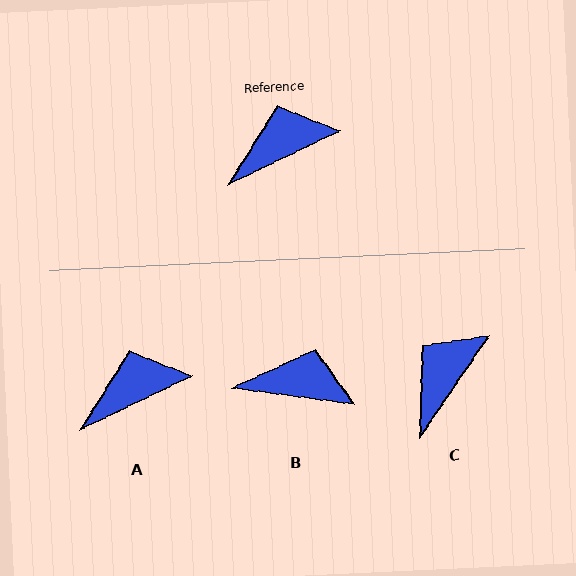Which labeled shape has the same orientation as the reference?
A.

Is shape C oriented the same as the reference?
No, it is off by about 30 degrees.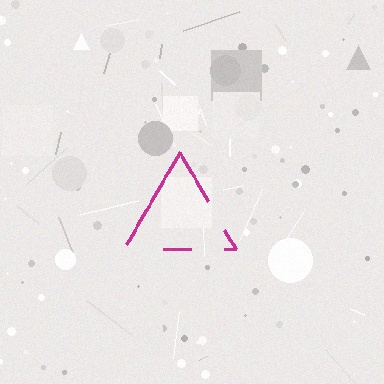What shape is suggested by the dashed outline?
The dashed outline suggests a triangle.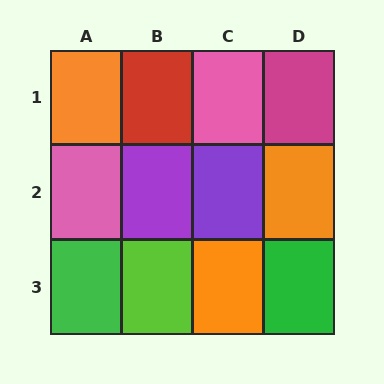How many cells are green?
2 cells are green.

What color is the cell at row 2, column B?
Purple.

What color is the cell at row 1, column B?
Red.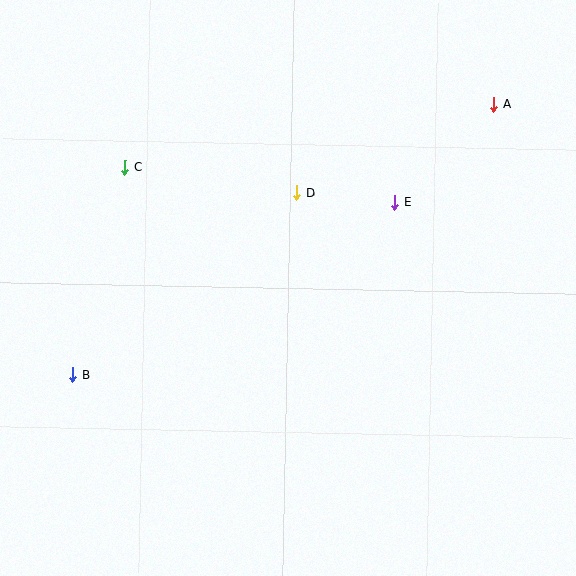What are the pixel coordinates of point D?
Point D is at (296, 193).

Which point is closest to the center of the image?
Point D at (296, 193) is closest to the center.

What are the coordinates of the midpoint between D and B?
The midpoint between D and B is at (185, 284).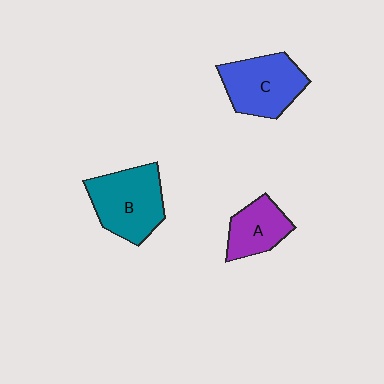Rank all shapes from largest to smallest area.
From largest to smallest: B (teal), C (blue), A (purple).